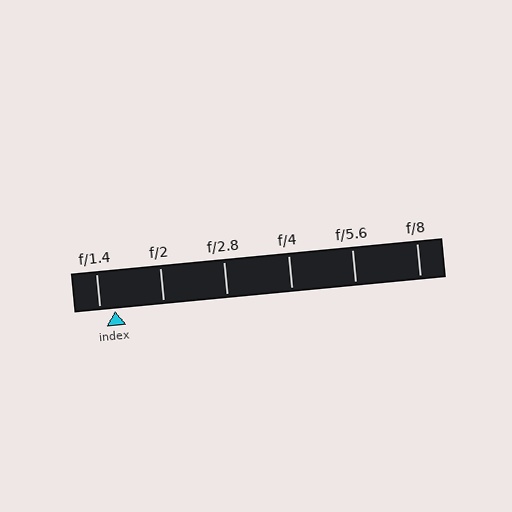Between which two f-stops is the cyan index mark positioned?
The index mark is between f/1.4 and f/2.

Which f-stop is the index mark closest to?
The index mark is closest to f/1.4.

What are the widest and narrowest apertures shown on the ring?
The widest aperture shown is f/1.4 and the narrowest is f/8.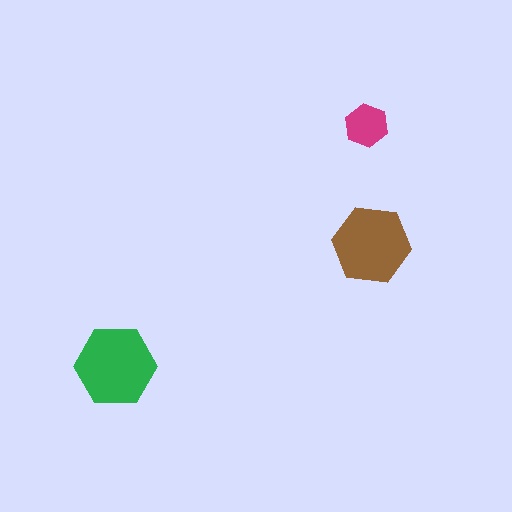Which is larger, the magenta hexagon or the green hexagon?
The green one.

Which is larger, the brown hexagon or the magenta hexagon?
The brown one.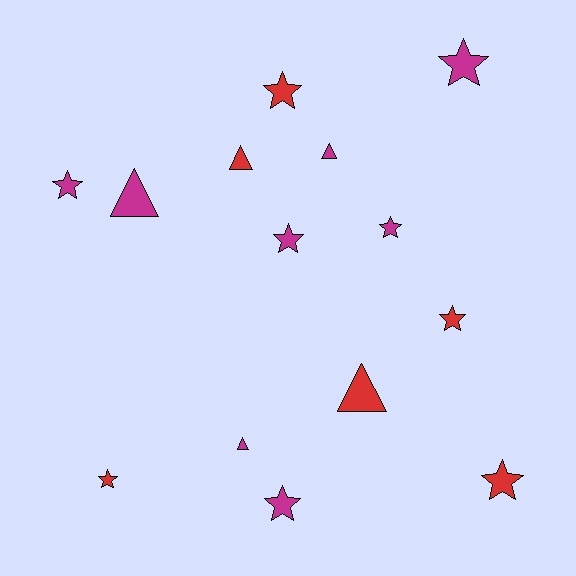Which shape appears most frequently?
Star, with 9 objects.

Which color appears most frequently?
Magenta, with 8 objects.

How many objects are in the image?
There are 14 objects.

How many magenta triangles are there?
There are 3 magenta triangles.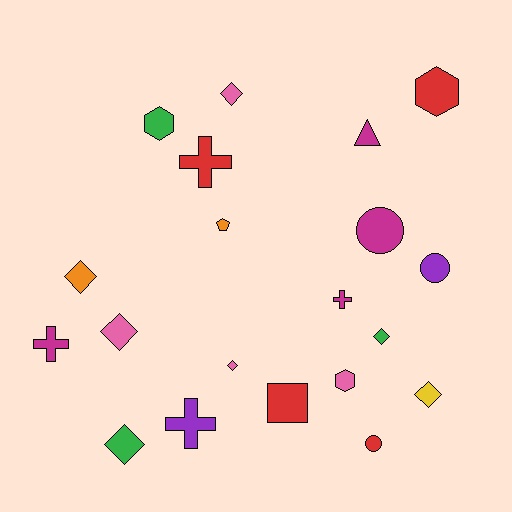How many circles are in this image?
There are 3 circles.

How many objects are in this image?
There are 20 objects.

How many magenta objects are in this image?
There are 4 magenta objects.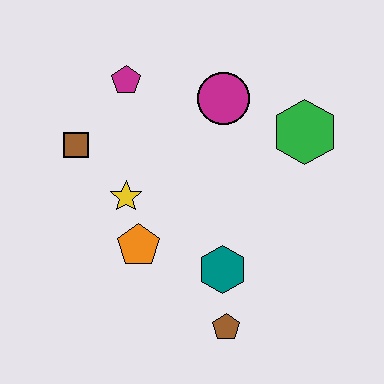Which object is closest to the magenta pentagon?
The brown square is closest to the magenta pentagon.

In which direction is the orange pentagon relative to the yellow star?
The orange pentagon is below the yellow star.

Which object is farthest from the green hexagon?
The brown square is farthest from the green hexagon.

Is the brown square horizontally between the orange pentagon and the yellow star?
No